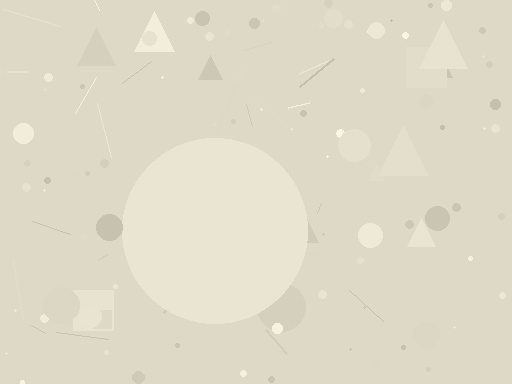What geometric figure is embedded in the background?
A circle is embedded in the background.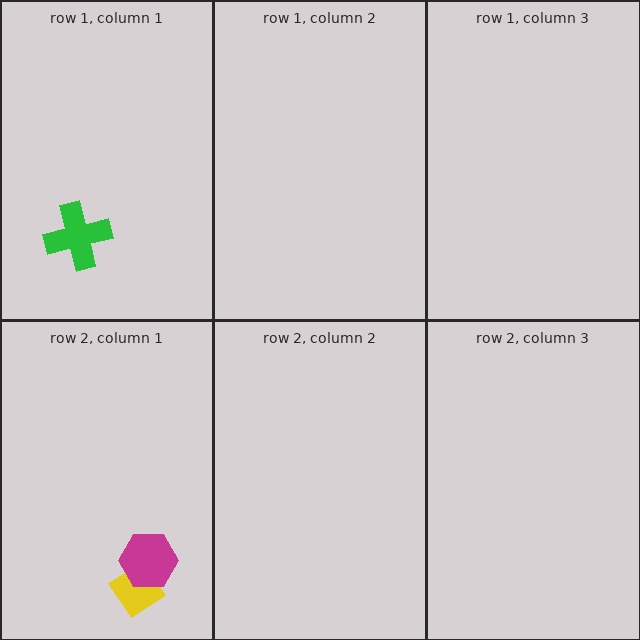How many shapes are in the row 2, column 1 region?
2.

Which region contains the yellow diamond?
The row 2, column 1 region.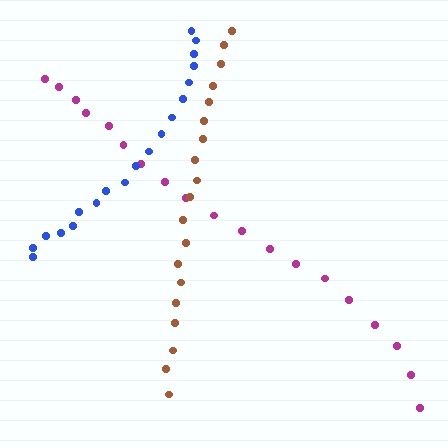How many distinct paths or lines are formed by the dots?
There are 3 distinct paths.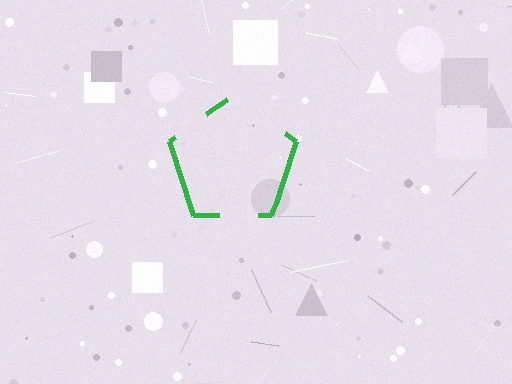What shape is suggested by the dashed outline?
The dashed outline suggests a pentagon.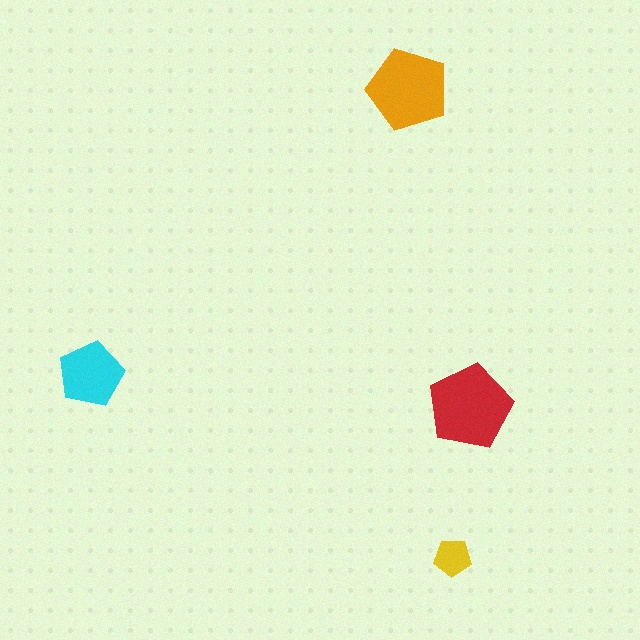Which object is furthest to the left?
The cyan pentagon is leftmost.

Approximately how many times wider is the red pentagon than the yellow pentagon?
About 2 times wider.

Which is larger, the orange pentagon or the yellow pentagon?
The orange one.